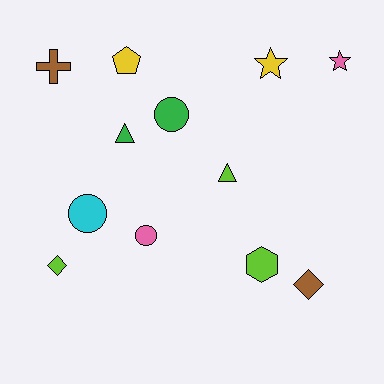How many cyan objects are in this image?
There is 1 cyan object.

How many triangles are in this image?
There are 2 triangles.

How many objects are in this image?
There are 12 objects.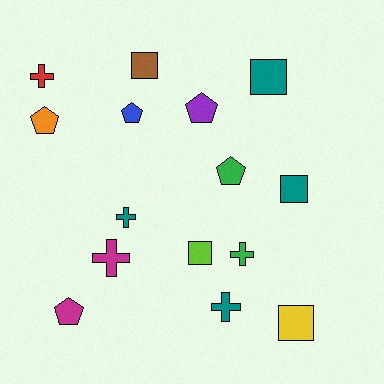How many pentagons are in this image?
There are 5 pentagons.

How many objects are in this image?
There are 15 objects.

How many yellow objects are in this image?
There is 1 yellow object.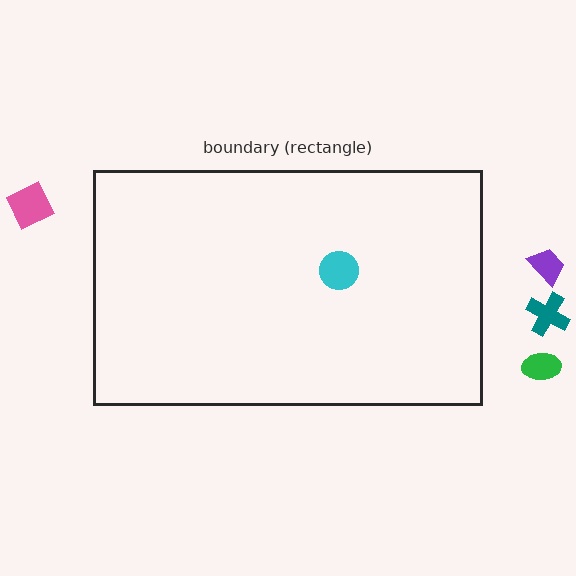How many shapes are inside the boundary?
1 inside, 4 outside.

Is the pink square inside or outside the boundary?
Outside.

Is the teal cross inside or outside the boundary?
Outside.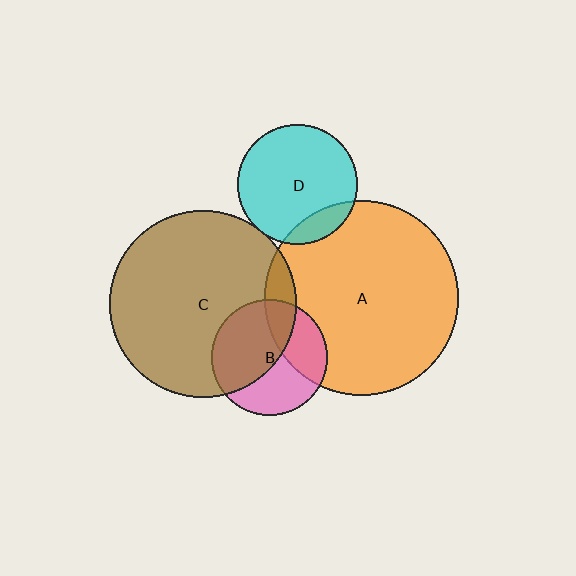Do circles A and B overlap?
Yes.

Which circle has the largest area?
Circle A (orange).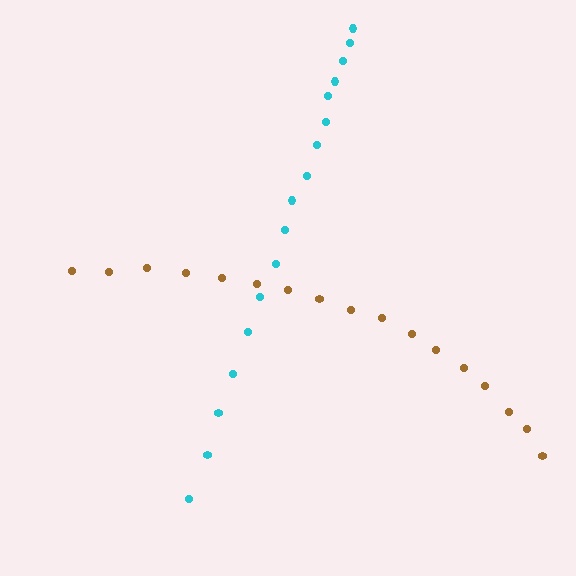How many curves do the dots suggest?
There are 2 distinct paths.